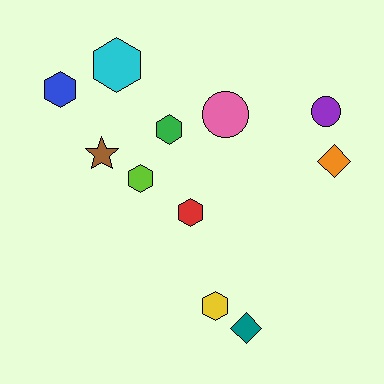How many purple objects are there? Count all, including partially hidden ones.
There is 1 purple object.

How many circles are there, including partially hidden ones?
There are 2 circles.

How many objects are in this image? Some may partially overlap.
There are 11 objects.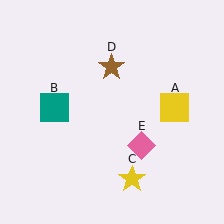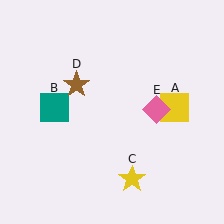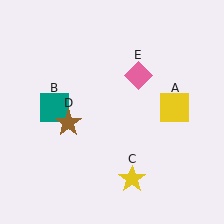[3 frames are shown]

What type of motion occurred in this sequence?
The brown star (object D), pink diamond (object E) rotated counterclockwise around the center of the scene.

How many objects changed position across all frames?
2 objects changed position: brown star (object D), pink diamond (object E).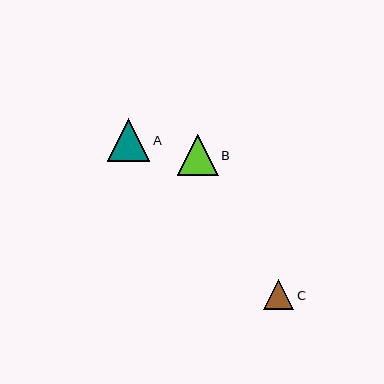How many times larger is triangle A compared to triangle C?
Triangle A is approximately 1.4 times the size of triangle C.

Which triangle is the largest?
Triangle A is the largest with a size of approximately 42 pixels.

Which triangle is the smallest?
Triangle C is the smallest with a size of approximately 30 pixels.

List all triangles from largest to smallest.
From largest to smallest: A, B, C.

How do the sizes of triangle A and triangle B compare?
Triangle A and triangle B are approximately the same size.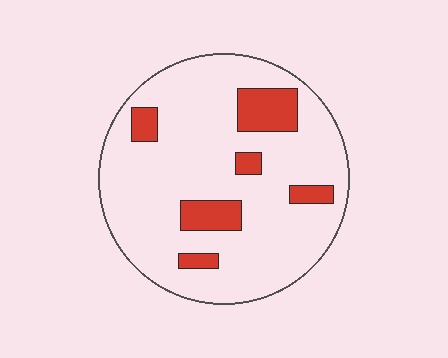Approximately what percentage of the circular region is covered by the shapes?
Approximately 15%.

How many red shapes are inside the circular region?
6.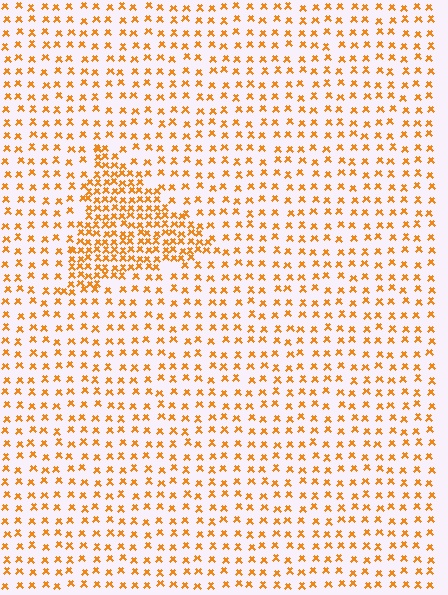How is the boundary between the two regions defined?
The boundary is defined by a change in element density (approximately 2.3x ratio). All elements are the same color, size, and shape.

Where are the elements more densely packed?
The elements are more densely packed inside the triangle boundary.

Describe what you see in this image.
The image contains small orange elements arranged at two different densities. A triangle-shaped region is visible where the elements are more densely packed than the surrounding area.